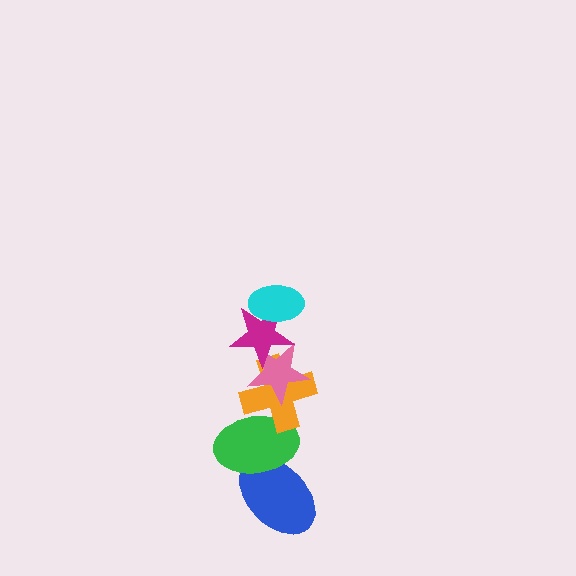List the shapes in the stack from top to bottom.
From top to bottom: the cyan ellipse, the magenta star, the pink star, the orange cross, the green ellipse, the blue ellipse.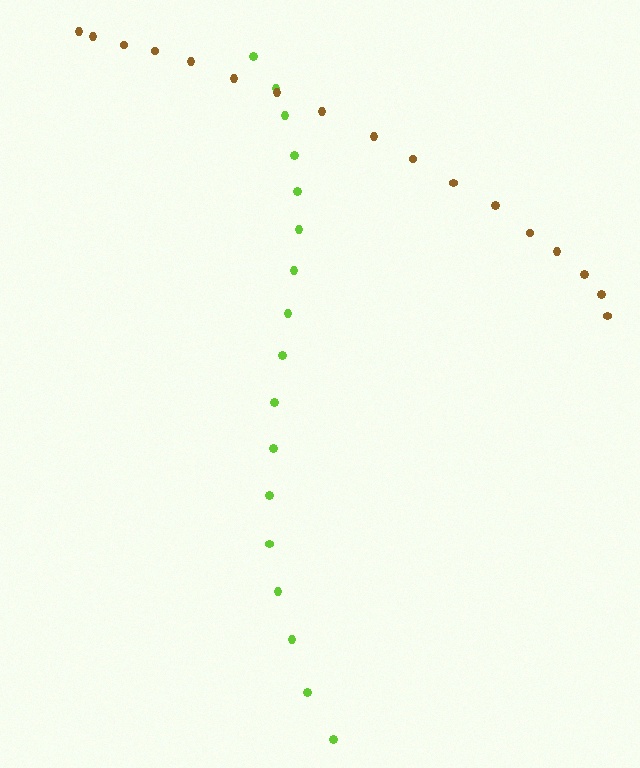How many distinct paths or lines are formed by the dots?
There are 2 distinct paths.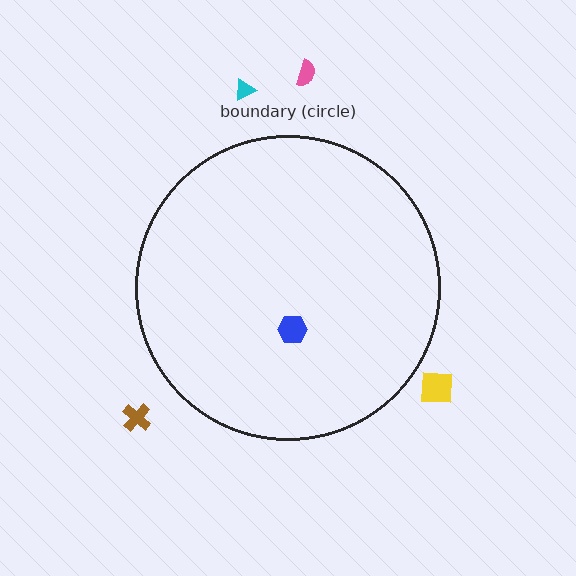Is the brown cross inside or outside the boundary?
Outside.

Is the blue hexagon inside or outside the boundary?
Inside.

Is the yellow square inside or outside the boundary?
Outside.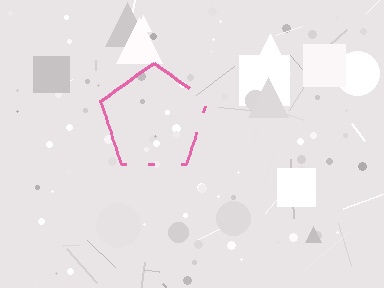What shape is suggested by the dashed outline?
The dashed outline suggests a pentagon.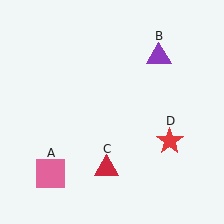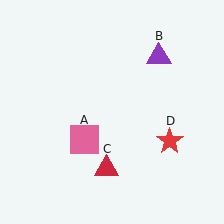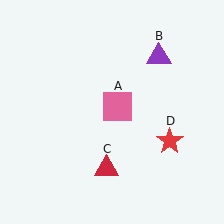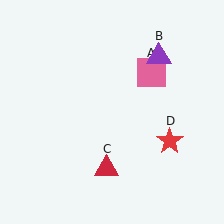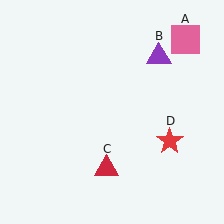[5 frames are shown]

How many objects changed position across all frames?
1 object changed position: pink square (object A).